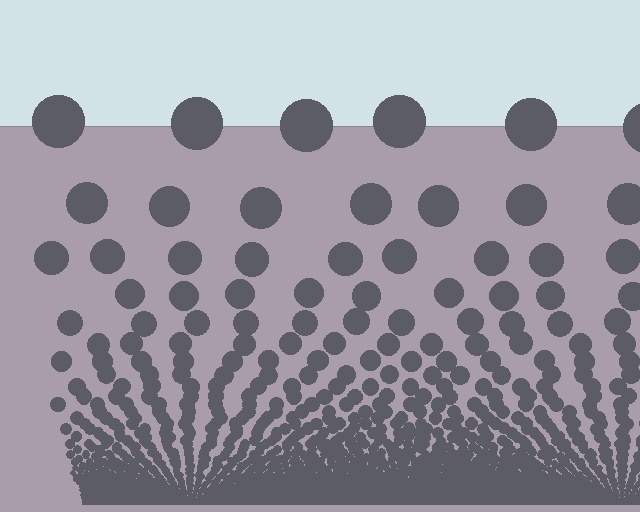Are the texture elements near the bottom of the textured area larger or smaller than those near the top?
Smaller. The gradient is inverted — elements near the bottom are smaller and denser.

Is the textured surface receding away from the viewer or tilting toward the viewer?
The surface appears to tilt toward the viewer. Texture elements get larger and sparser toward the top.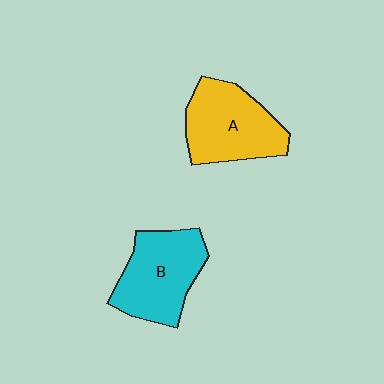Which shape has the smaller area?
Shape B (cyan).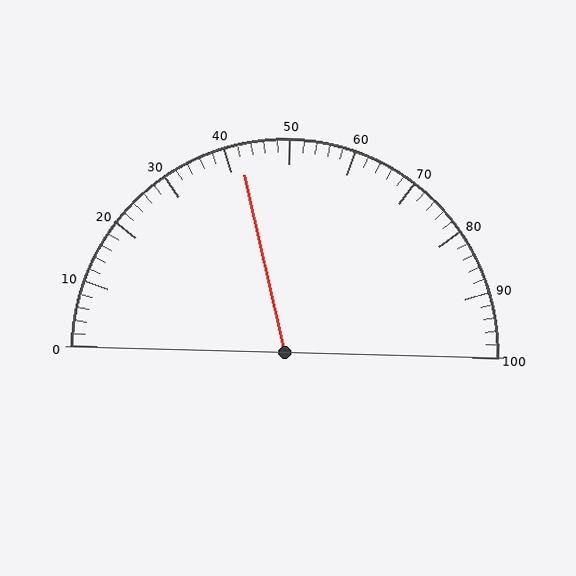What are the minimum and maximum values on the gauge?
The gauge ranges from 0 to 100.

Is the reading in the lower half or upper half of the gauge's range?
The reading is in the lower half of the range (0 to 100).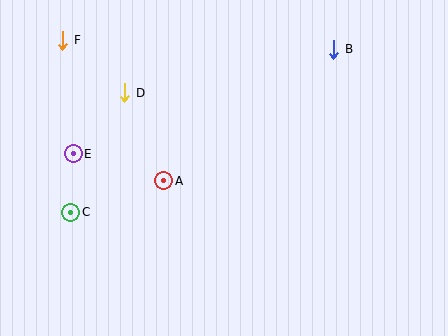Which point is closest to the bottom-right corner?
Point B is closest to the bottom-right corner.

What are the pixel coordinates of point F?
Point F is at (63, 40).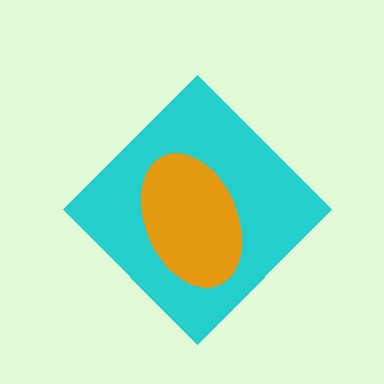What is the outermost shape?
The cyan diamond.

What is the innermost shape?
The orange ellipse.